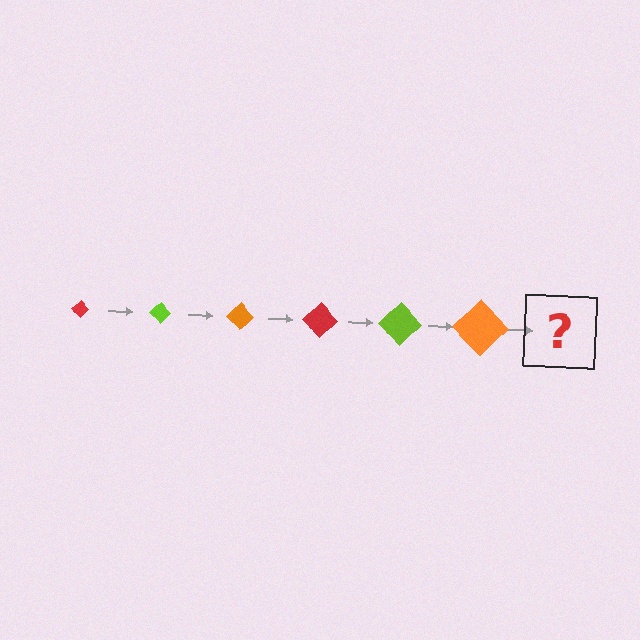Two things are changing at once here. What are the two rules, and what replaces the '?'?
The two rules are that the diamond grows larger each step and the color cycles through red, lime, and orange. The '?' should be a red diamond, larger than the previous one.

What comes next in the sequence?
The next element should be a red diamond, larger than the previous one.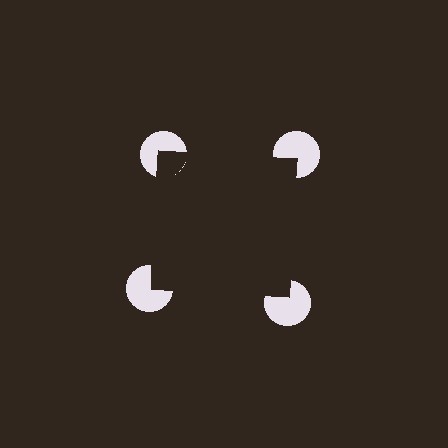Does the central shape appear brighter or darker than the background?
It typically appears slightly darker than the background, even though no actual brightness change is drawn.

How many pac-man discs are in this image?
There are 4 — one at each vertex of the illusory square.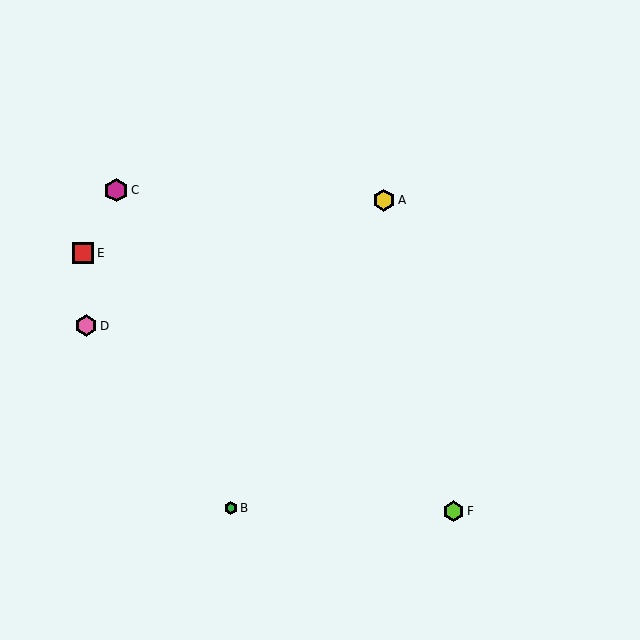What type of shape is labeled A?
Shape A is a yellow hexagon.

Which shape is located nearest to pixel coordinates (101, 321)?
The pink hexagon (labeled D) at (86, 326) is nearest to that location.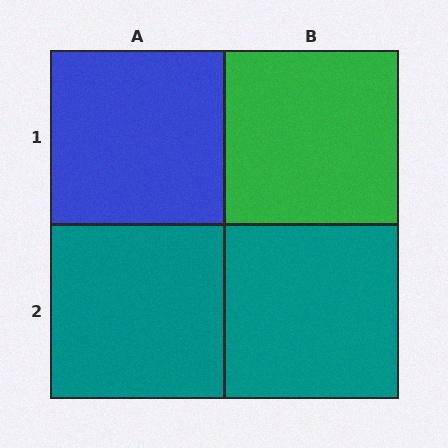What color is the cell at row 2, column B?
Teal.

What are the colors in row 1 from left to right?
Blue, green.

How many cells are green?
1 cell is green.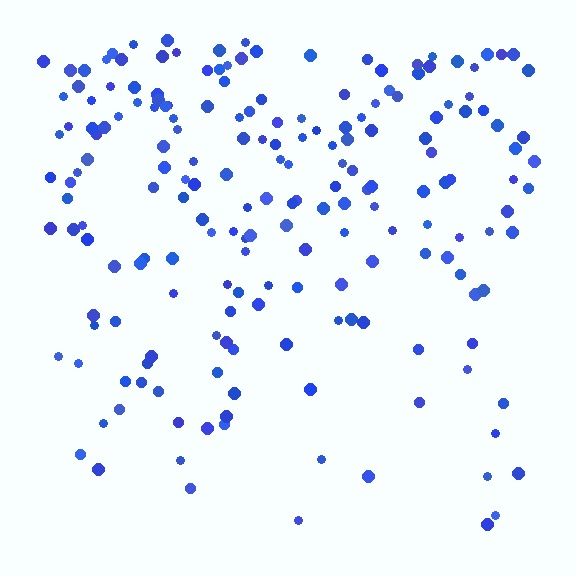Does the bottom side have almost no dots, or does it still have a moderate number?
Still a moderate number, just noticeably fewer than the top.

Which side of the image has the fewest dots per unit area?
The bottom.